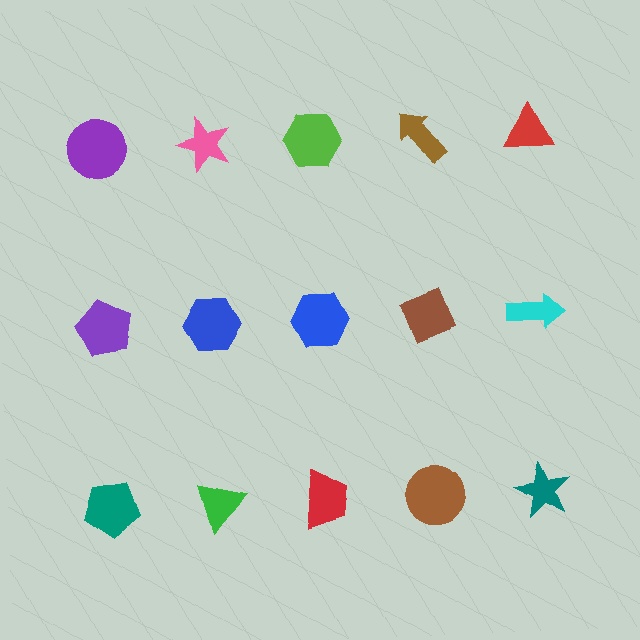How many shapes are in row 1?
5 shapes.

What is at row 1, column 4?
A brown arrow.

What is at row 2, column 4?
A brown diamond.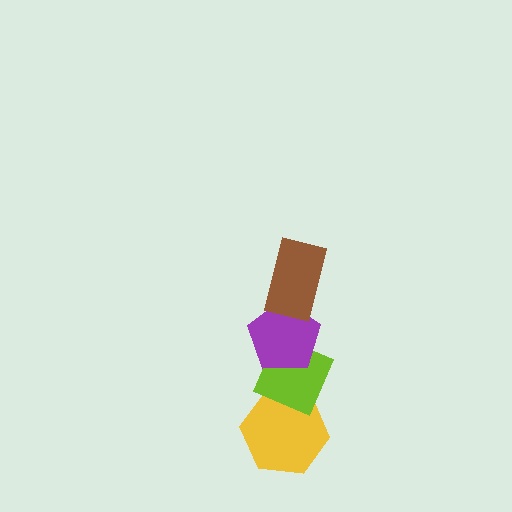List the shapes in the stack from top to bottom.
From top to bottom: the brown rectangle, the purple pentagon, the lime diamond, the yellow hexagon.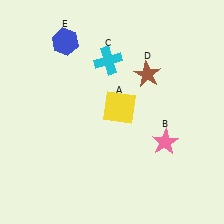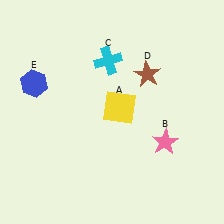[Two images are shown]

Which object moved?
The blue hexagon (E) moved down.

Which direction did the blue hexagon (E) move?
The blue hexagon (E) moved down.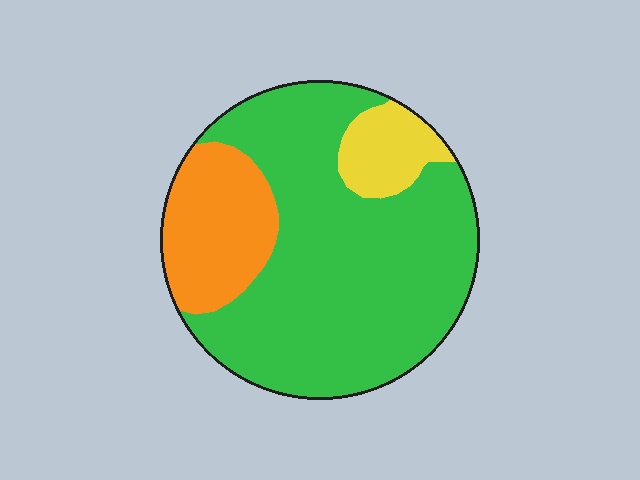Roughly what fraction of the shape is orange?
Orange takes up between a sixth and a third of the shape.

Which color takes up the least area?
Yellow, at roughly 10%.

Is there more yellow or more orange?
Orange.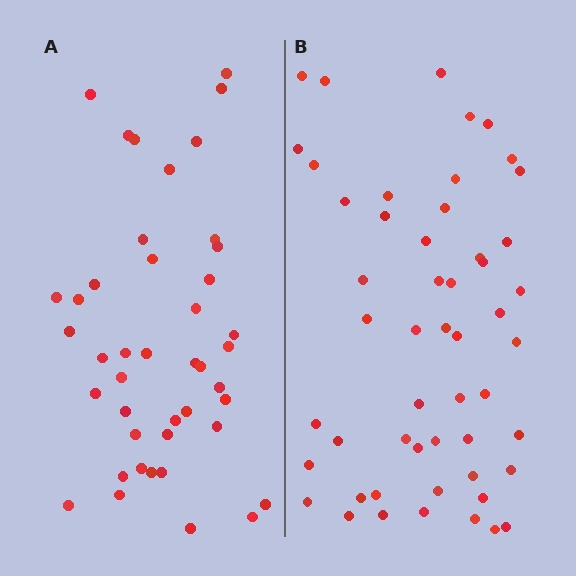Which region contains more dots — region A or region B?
Region B (the right region) has more dots.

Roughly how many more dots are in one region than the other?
Region B has roughly 8 or so more dots than region A.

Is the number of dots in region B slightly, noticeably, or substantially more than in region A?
Region B has only slightly more — the two regions are fairly close. The ratio is roughly 1.2 to 1.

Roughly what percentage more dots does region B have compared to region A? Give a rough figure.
About 20% more.